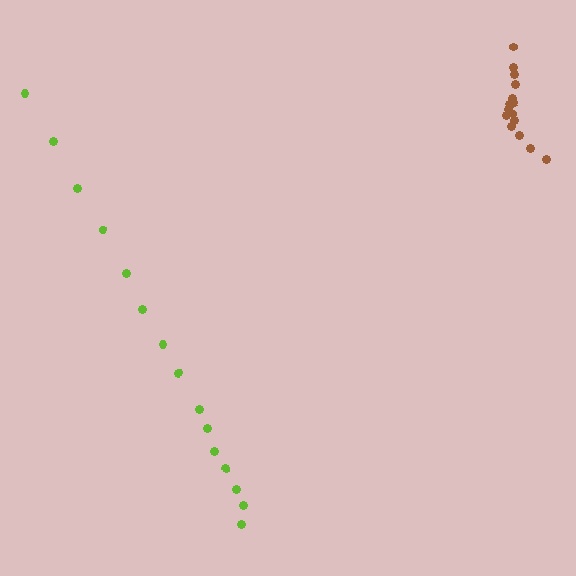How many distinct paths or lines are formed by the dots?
There are 2 distinct paths.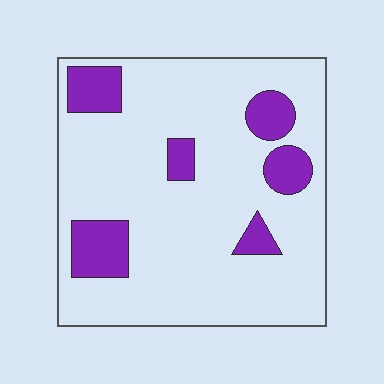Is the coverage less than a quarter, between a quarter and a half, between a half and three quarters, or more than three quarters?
Less than a quarter.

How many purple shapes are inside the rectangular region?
6.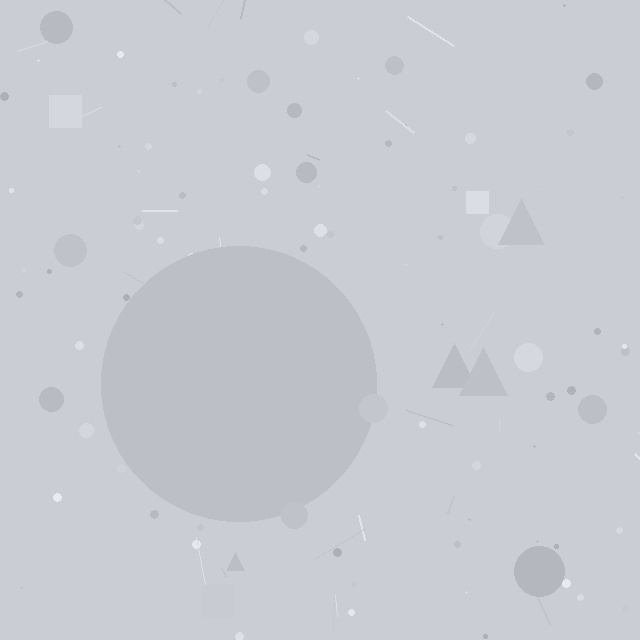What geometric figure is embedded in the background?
A circle is embedded in the background.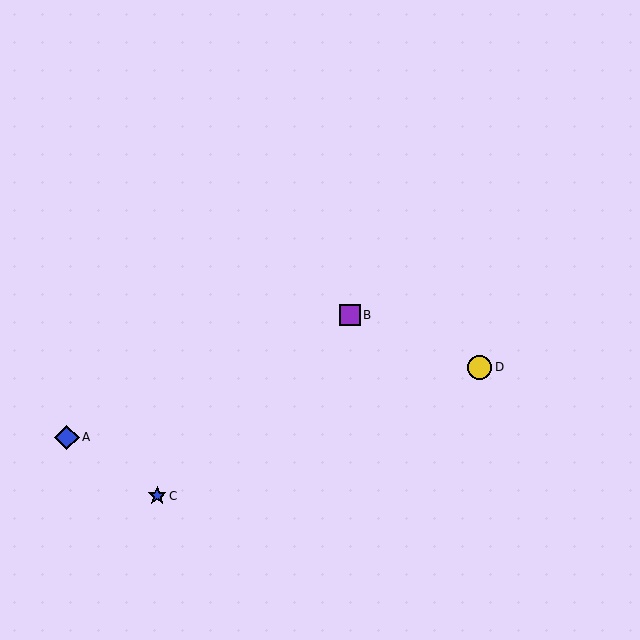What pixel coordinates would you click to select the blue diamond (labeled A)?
Click at (67, 437) to select the blue diamond A.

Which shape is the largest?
The yellow circle (labeled D) is the largest.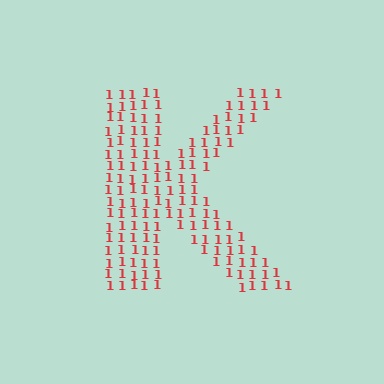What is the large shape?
The large shape is the letter K.